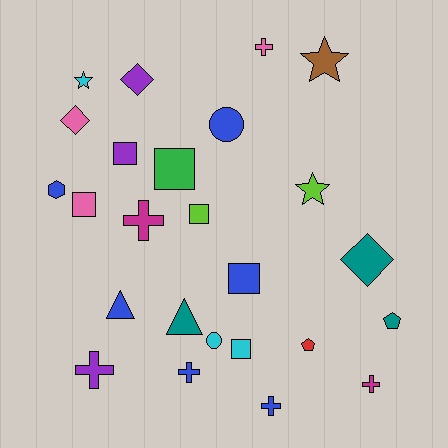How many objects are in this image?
There are 25 objects.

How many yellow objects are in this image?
There are no yellow objects.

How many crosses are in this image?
There are 6 crosses.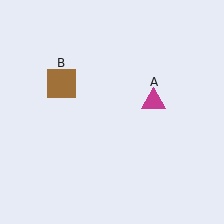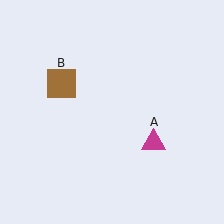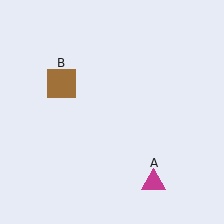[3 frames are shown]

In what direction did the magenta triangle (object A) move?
The magenta triangle (object A) moved down.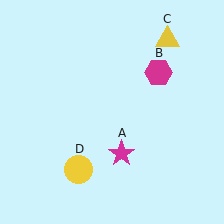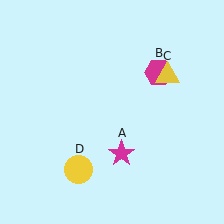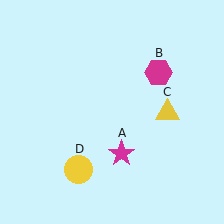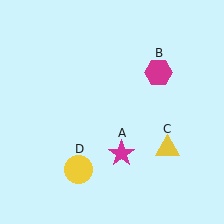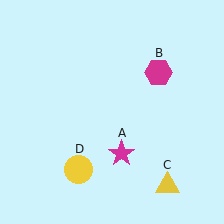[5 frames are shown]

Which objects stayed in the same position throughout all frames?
Magenta star (object A) and magenta hexagon (object B) and yellow circle (object D) remained stationary.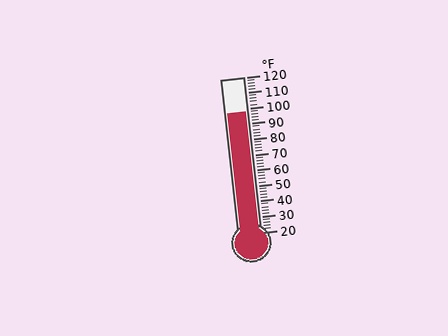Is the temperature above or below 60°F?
The temperature is above 60°F.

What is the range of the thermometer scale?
The thermometer scale ranges from 20°F to 120°F.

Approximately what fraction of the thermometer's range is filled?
The thermometer is filled to approximately 80% of its range.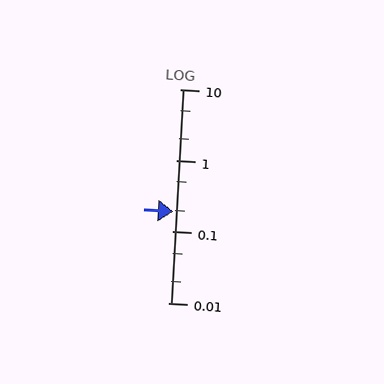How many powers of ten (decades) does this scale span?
The scale spans 3 decades, from 0.01 to 10.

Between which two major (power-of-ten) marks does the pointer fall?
The pointer is between 0.1 and 1.